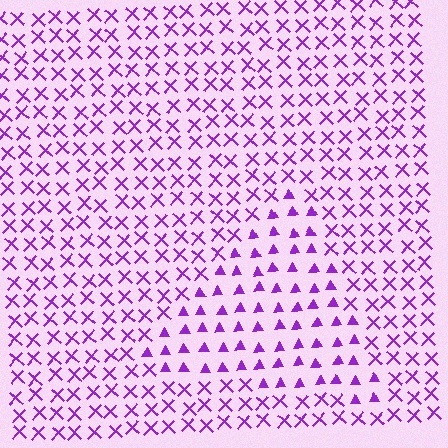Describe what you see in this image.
The image is filled with small purple elements arranged in a uniform grid. A triangle-shaped region contains triangles, while the surrounding area contains X marks. The boundary is defined purely by the change in element shape.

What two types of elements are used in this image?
The image uses triangles inside the triangle region and X marks outside it.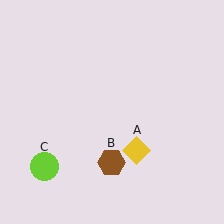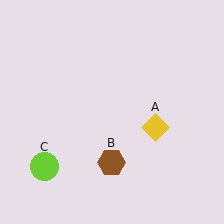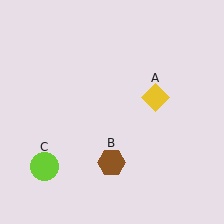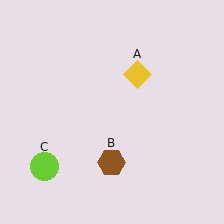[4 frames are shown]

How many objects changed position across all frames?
1 object changed position: yellow diamond (object A).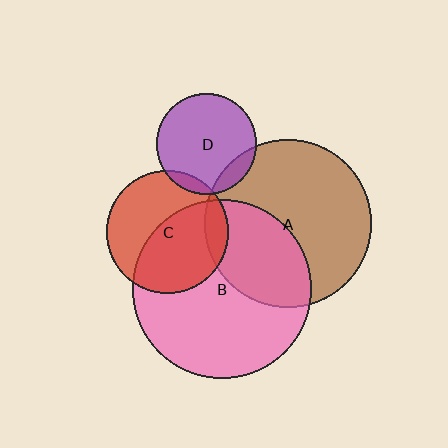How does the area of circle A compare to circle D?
Approximately 2.8 times.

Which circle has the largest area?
Circle B (pink).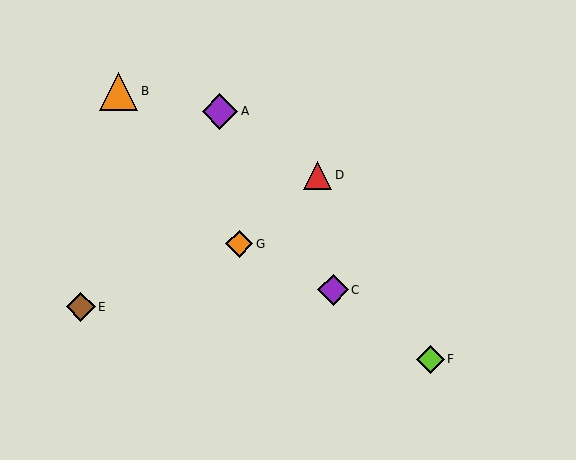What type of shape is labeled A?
Shape A is a purple diamond.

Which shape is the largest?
The orange triangle (labeled B) is the largest.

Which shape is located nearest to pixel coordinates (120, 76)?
The orange triangle (labeled B) at (119, 91) is nearest to that location.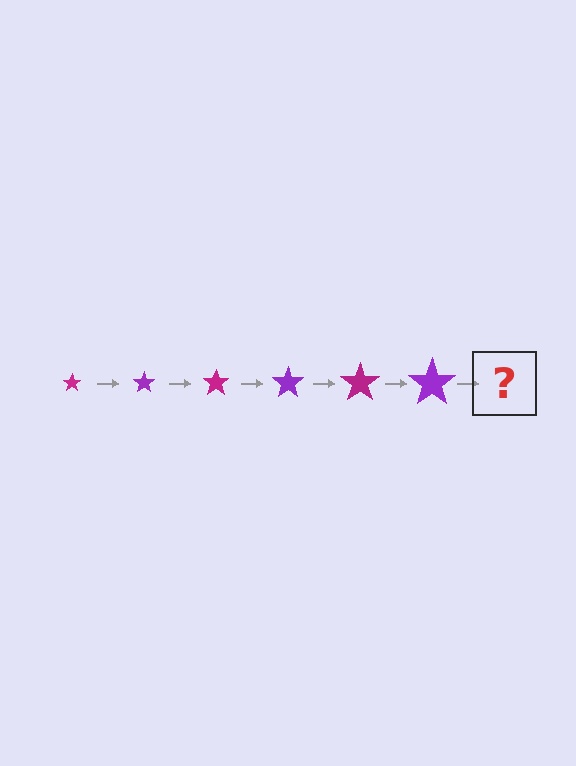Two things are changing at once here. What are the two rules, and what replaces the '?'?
The two rules are that the star grows larger each step and the color cycles through magenta and purple. The '?' should be a magenta star, larger than the previous one.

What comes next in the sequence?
The next element should be a magenta star, larger than the previous one.